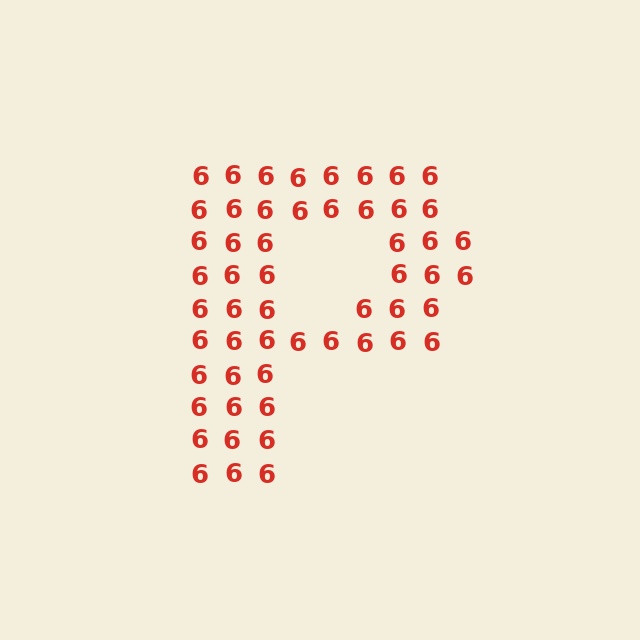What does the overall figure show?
The overall figure shows the letter P.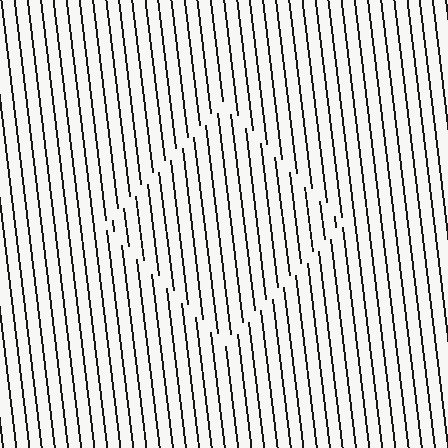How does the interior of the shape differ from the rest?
The interior of the shape contains the same grating, shifted by half a period — the contour is defined by the phase discontinuity where line-ends from the inner and outer gratings abut.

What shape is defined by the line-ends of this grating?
An illusory square. The interior of the shape contains the same grating, shifted by half a period — the contour is defined by the phase discontinuity where line-ends from the inner and outer gratings abut.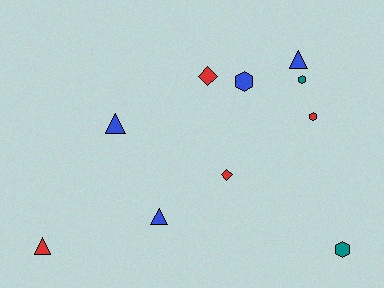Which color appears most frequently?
Blue, with 4 objects.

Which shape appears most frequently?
Triangle, with 4 objects.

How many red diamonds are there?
There are 2 red diamonds.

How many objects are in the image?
There are 10 objects.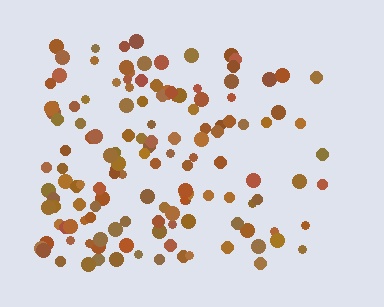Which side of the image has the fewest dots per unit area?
The right.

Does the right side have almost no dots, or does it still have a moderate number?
Still a moderate number, just noticeably fewer than the left.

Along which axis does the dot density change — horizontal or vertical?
Horizontal.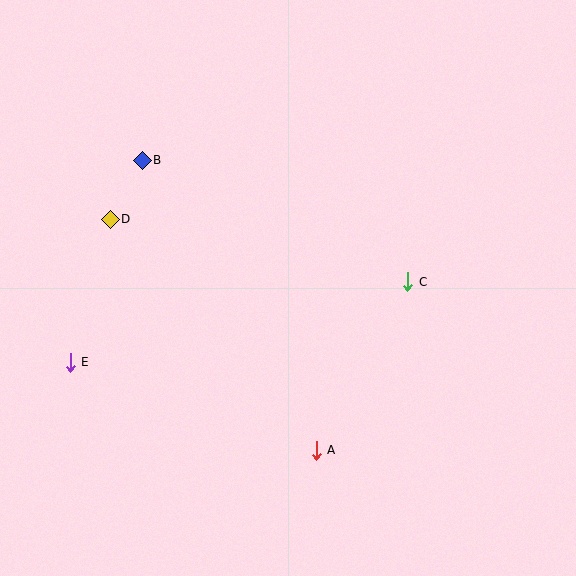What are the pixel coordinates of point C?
Point C is at (408, 282).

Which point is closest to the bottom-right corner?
Point A is closest to the bottom-right corner.